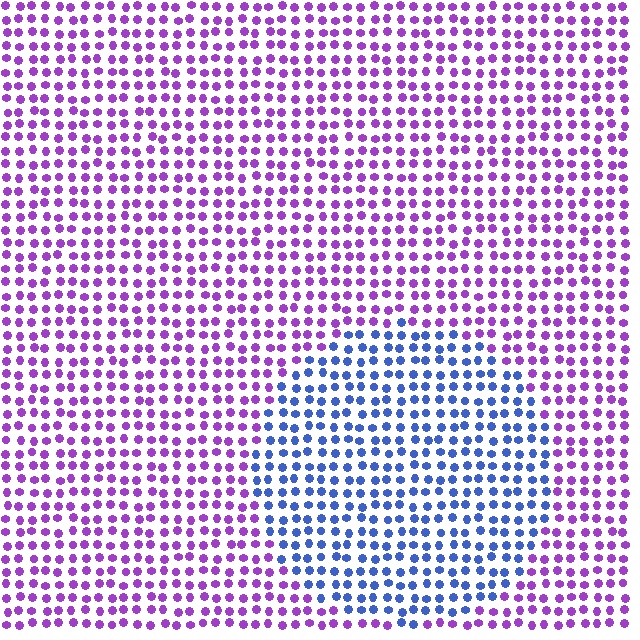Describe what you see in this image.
The image is filled with small purple elements in a uniform arrangement. A circle-shaped region is visible where the elements are tinted to a slightly different hue, forming a subtle color boundary.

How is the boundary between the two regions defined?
The boundary is defined purely by a slight shift in hue (about 57 degrees). Spacing, size, and orientation are identical on both sides.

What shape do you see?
I see a circle.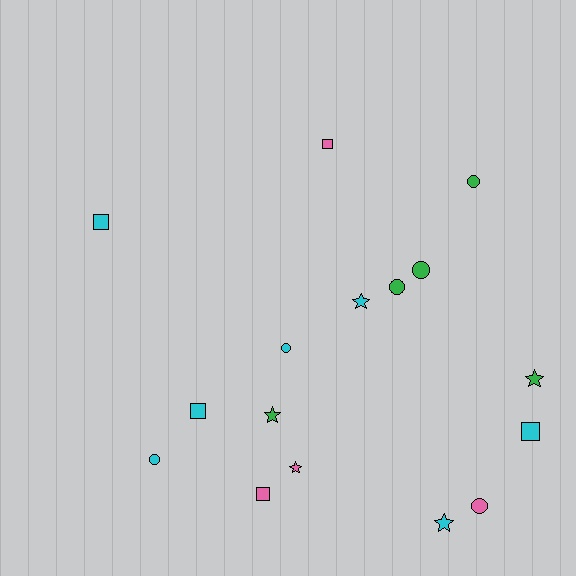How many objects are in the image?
There are 16 objects.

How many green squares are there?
There are no green squares.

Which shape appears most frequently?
Circle, with 6 objects.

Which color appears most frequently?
Cyan, with 7 objects.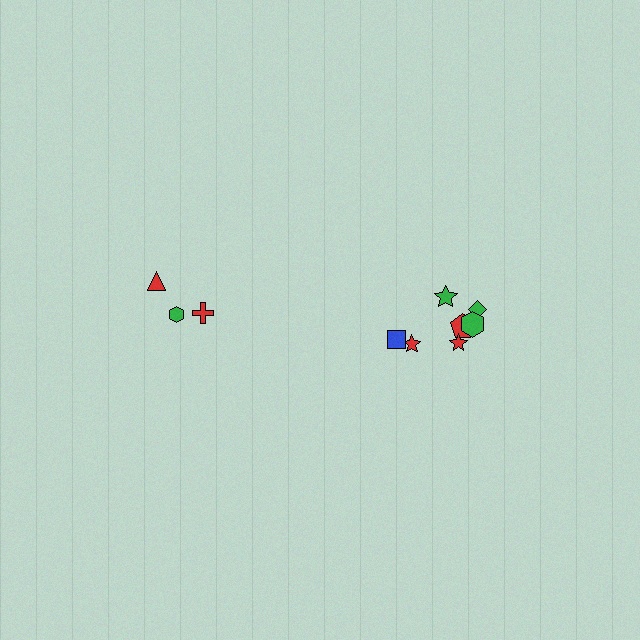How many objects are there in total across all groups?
There are 10 objects.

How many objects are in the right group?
There are 7 objects.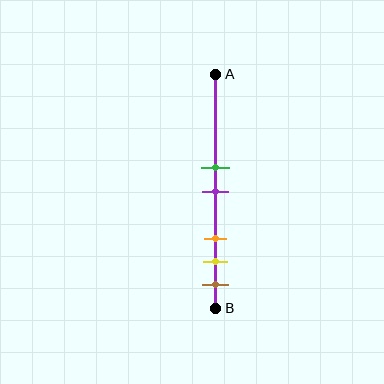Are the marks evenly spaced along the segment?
No, the marks are not evenly spaced.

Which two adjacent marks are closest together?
The green and purple marks are the closest adjacent pair.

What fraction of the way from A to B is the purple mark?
The purple mark is approximately 50% (0.5) of the way from A to B.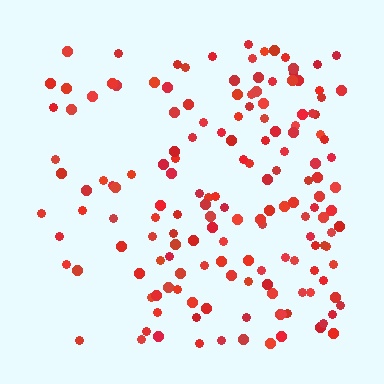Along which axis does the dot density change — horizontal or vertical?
Horizontal.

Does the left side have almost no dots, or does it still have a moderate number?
Still a moderate number, just noticeably fewer than the right.